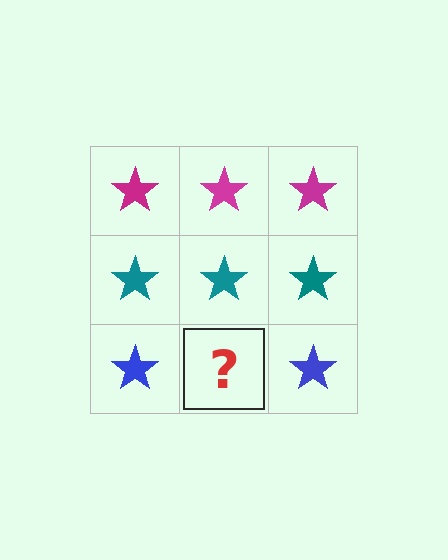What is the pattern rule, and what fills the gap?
The rule is that each row has a consistent color. The gap should be filled with a blue star.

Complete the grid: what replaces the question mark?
The question mark should be replaced with a blue star.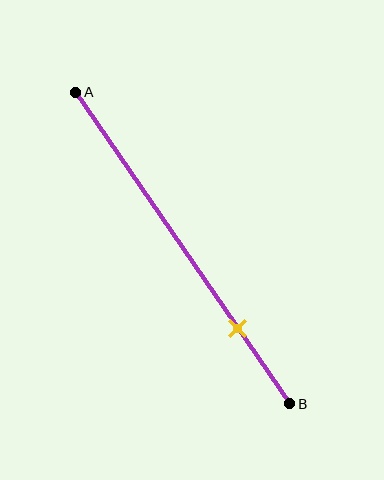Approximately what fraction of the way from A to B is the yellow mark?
The yellow mark is approximately 75% of the way from A to B.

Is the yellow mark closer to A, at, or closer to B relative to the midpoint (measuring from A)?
The yellow mark is closer to point B than the midpoint of segment AB.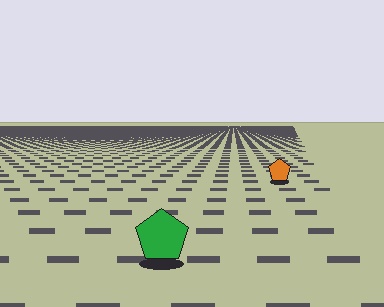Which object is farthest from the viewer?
The orange pentagon is farthest from the viewer. It appears smaller and the ground texture around it is denser.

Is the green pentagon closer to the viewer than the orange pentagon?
Yes. The green pentagon is closer — you can tell from the texture gradient: the ground texture is coarser near it.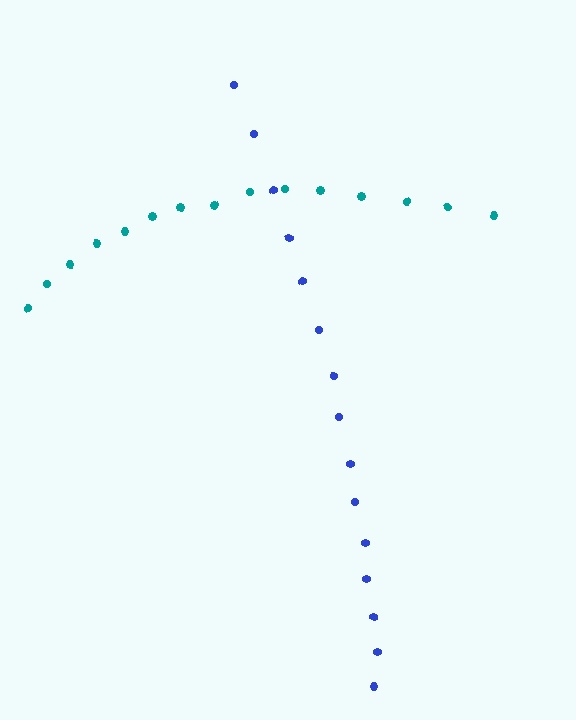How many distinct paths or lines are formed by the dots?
There are 2 distinct paths.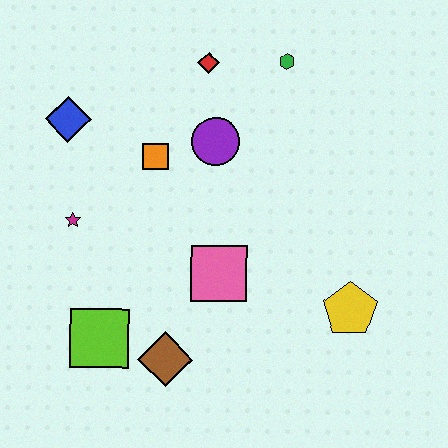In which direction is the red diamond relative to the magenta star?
The red diamond is above the magenta star.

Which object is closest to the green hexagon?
The red diamond is closest to the green hexagon.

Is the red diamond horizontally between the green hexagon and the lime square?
Yes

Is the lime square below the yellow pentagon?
Yes